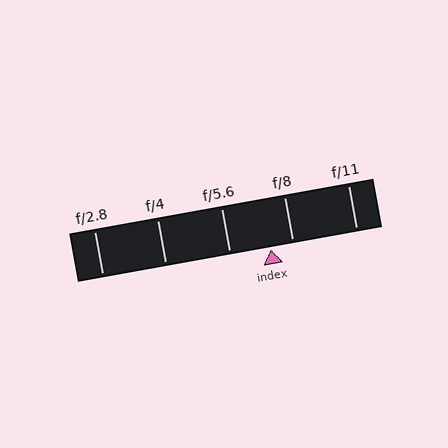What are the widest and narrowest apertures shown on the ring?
The widest aperture shown is f/2.8 and the narrowest is f/11.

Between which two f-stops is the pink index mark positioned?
The index mark is between f/5.6 and f/8.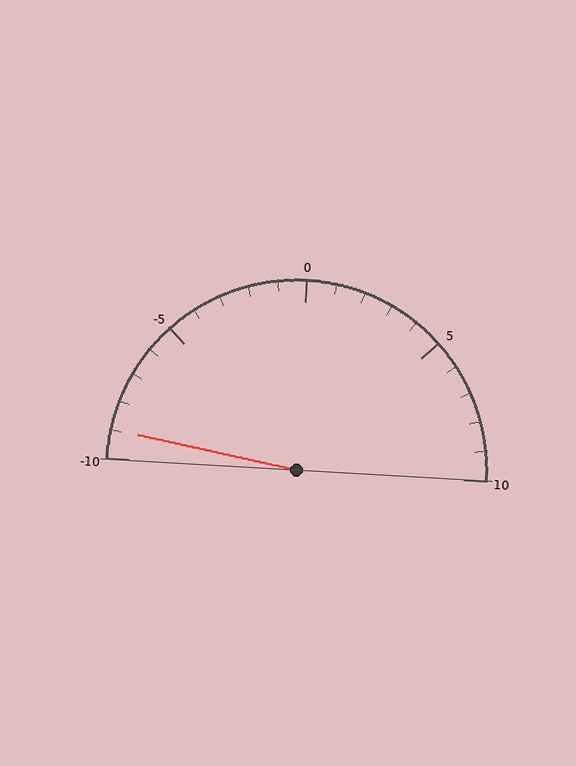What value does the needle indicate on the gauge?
The needle indicates approximately -9.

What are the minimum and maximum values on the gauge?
The gauge ranges from -10 to 10.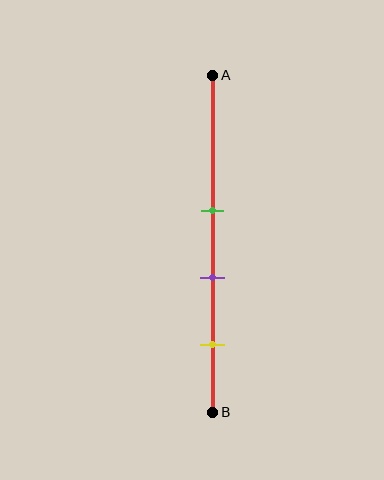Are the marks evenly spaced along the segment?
Yes, the marks are approximately evenly spaced.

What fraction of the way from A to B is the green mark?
The green mark is approximately 40% (0.4) of the way from A to B.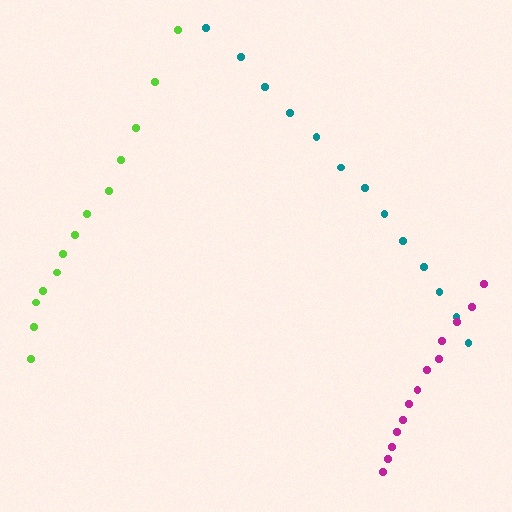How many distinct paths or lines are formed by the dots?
There are 3 distinct paths.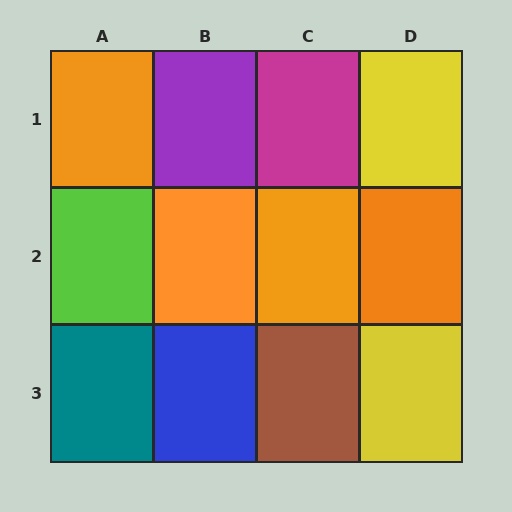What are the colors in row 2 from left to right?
Lime, orange, orange, orange.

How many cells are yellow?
2 cells are yellow.